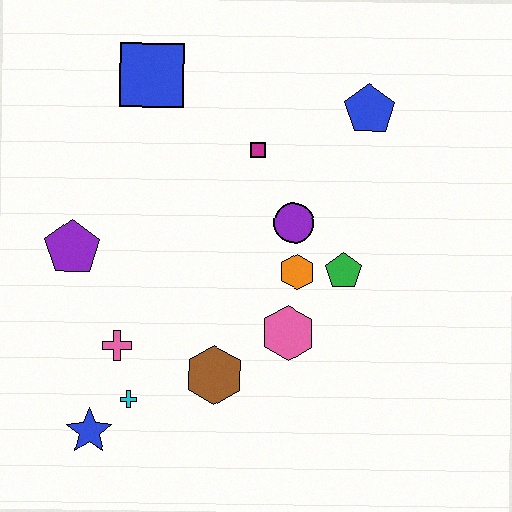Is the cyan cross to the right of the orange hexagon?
No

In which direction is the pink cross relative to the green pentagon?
The pink cross is to the left of the green pentagon.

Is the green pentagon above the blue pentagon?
No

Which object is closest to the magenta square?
The purple circle is closest to the magenta square.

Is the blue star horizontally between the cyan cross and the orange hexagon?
No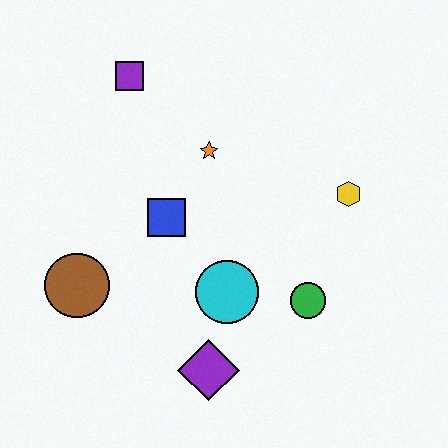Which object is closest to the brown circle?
The blue square is closest to the brown circle.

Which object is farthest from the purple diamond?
The purple square is farthest from the purple diamond.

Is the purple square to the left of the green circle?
Yes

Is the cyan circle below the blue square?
Yes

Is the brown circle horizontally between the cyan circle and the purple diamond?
No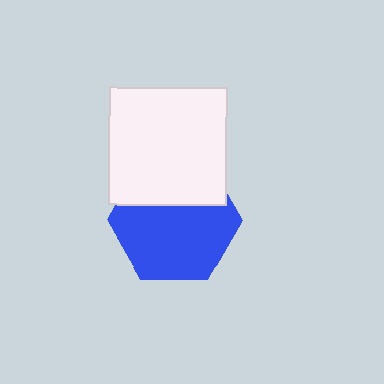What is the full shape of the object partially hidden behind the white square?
The partially hidden object is a blue hexagon.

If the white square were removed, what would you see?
You would see the complete blue hexagon.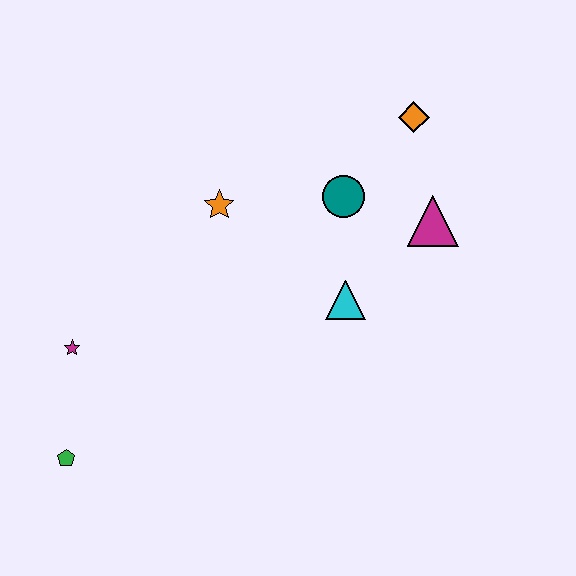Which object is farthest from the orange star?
The green pentagon is farthest from the orange star.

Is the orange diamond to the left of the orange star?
No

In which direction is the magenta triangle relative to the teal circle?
The magenta triangle is to the right of the teal circle.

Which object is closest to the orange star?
The teal circle is closest to the orange star.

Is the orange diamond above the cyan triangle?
Yes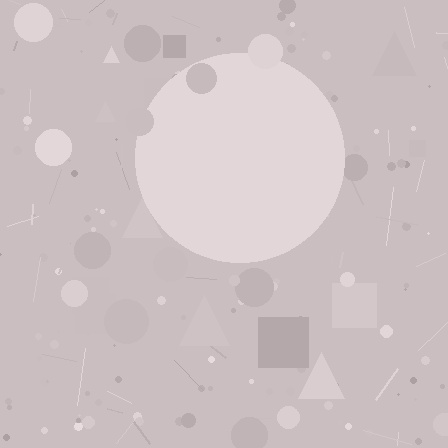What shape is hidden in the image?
A circle is hidden in the image.